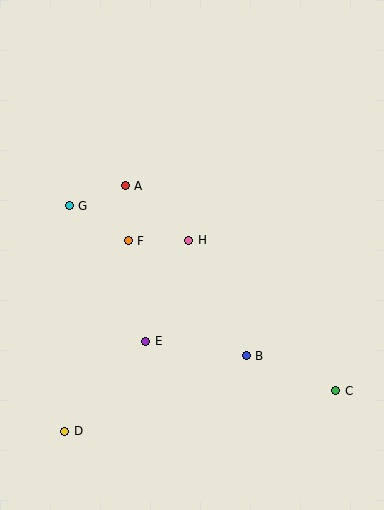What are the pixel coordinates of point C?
Point C is at (336, 391).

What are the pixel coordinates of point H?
Point H is at (189, 240).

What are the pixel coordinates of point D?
Point D is at (65, 431).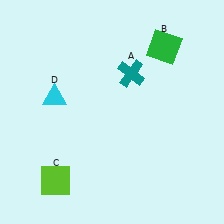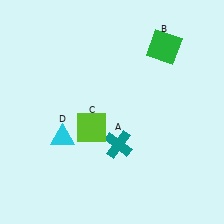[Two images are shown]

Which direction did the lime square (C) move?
The lime square (C) moved up.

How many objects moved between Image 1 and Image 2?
3 objects moved between the two images.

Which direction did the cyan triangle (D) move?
The cyan triangle (D) moved down.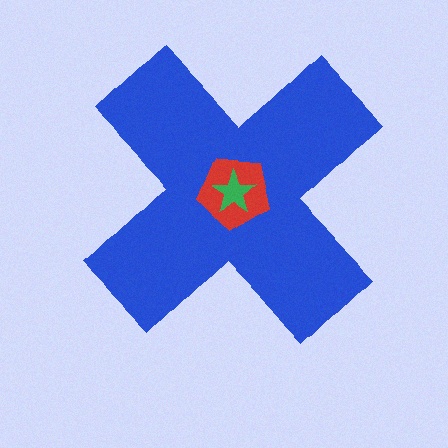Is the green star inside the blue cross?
Yes.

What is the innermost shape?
The green star.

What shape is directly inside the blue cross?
The red pentagon.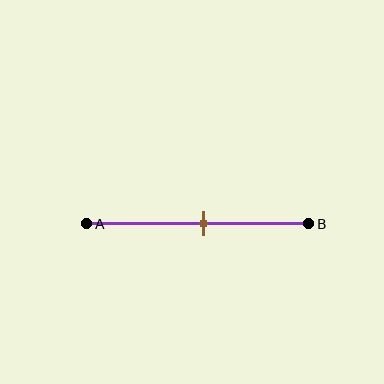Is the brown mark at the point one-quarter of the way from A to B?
No, the mark is at about 55% from A, not at the 25% one-quarter point.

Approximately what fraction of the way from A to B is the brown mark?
The brown mark is approximately 55% of the way from A to B.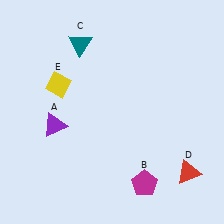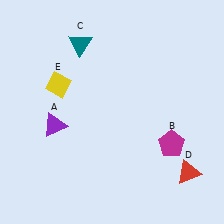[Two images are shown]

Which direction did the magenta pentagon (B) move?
The magenta pentagon (B) moved up.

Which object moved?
The magenta pentagon (B) moved up.